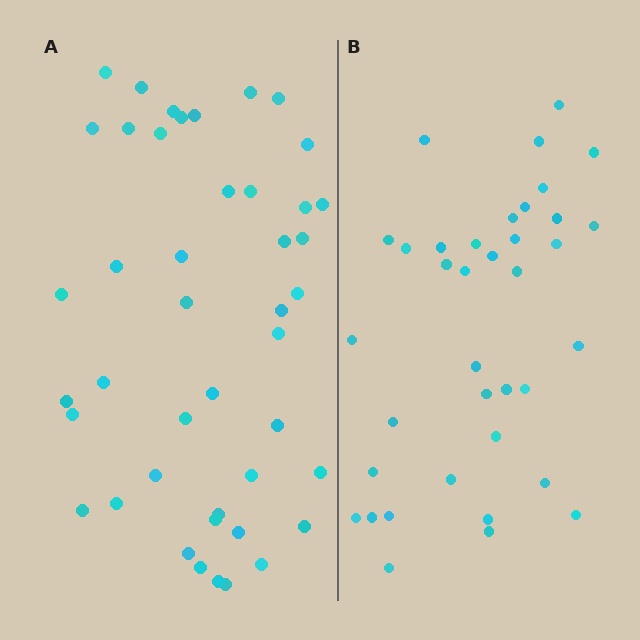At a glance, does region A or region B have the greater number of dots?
Region A (the left region) has more dots.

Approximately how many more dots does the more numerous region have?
Region A has roughly 8 or so more dots than region B.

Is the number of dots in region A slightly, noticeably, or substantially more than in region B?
Region A has only slightly more — the two regions are fairly close. The ratio is roughly 1.2 to 1.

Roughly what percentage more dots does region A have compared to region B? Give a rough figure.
About 20% more.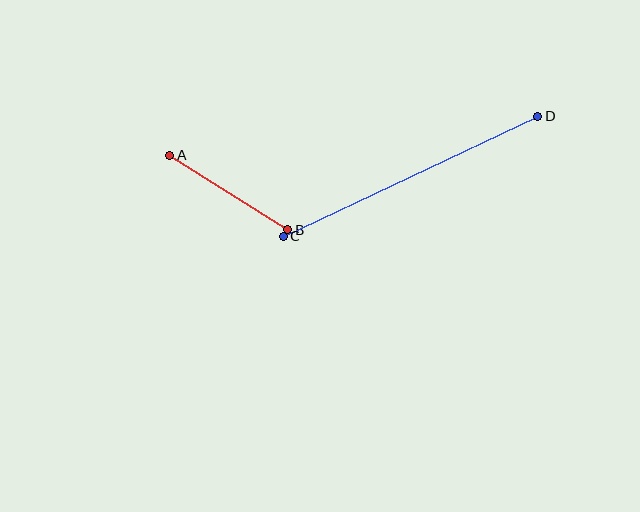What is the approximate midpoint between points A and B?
The midpoint is at approximately (229, 192) pixels.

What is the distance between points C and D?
The distance is approximately 281 pixels.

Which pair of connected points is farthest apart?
Points C and D are farthest apart.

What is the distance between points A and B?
The distance is approximately 139 pixels.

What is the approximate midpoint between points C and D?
The midpoint is at approximately (411, 176) pixels.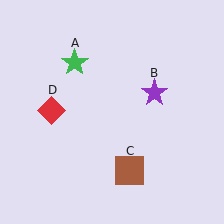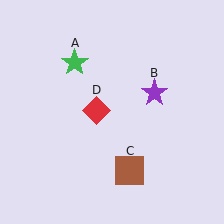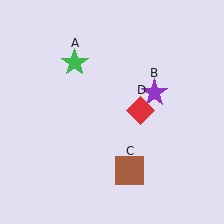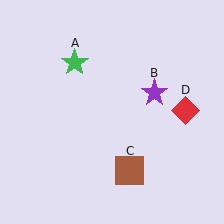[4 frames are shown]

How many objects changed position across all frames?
1 object changed position: red diamond (object D).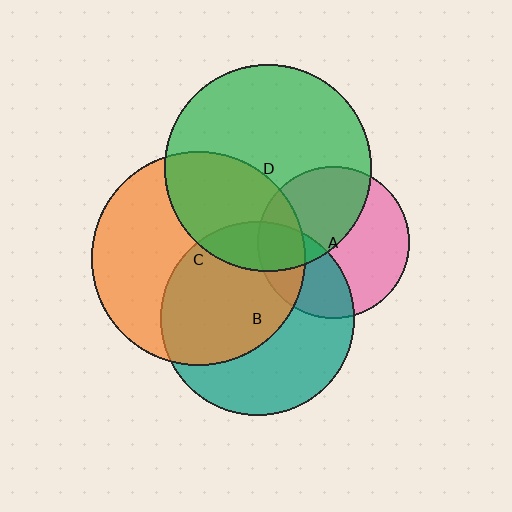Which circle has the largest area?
Circle C (orange).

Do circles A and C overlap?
Yes.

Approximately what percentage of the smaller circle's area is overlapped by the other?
Approximately 20%.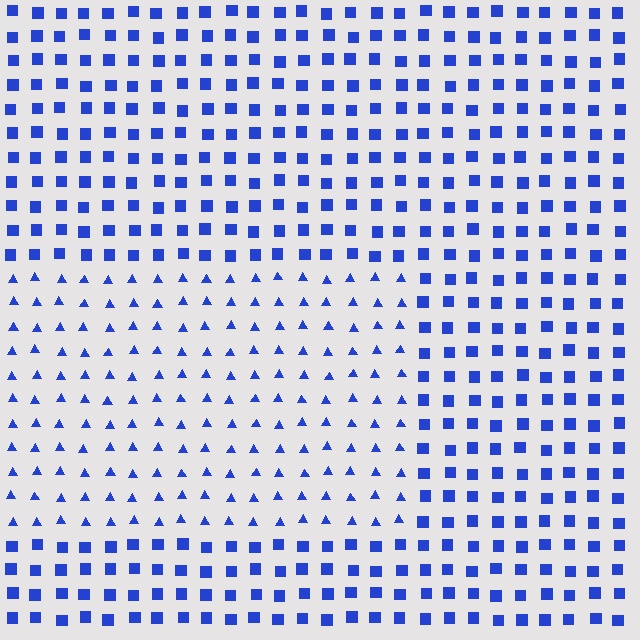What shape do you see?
I see a rectangle.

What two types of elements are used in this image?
The image uses triangles inside the rectangle region and squares outside it.